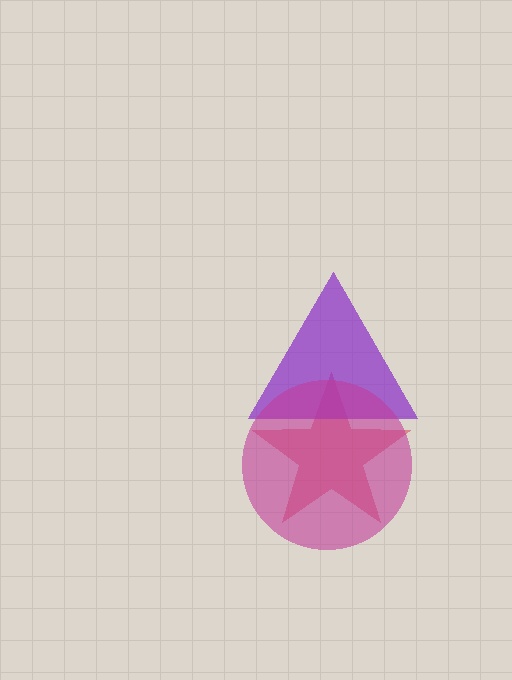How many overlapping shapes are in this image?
There are 3 overlapping shapes in the image.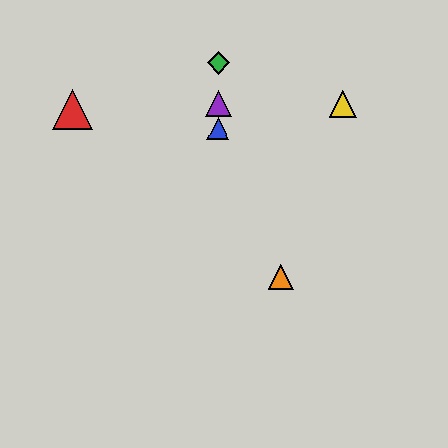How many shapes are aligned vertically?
3 shapes (the blue triangle, the green diamond, the purple triangle) are aligned vertically.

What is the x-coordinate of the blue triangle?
The blue triangle is at x≈218.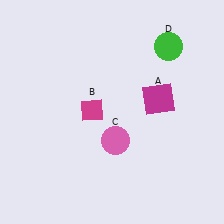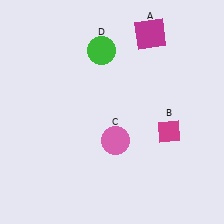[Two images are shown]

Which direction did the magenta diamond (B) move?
The magenta diamond (B) moved right.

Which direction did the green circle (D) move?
The green circle (D) moved left.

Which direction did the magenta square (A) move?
The magenta square (A) moved up.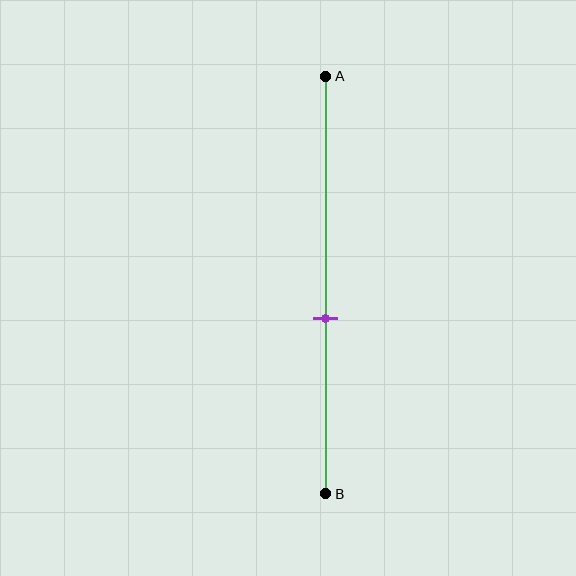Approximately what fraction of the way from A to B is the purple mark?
The purple mark is approximately 60% of the way from A to B.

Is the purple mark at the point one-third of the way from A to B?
No, the mark is at about 60% from A, not at the 33% one-third point.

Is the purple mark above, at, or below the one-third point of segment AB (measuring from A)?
The purple mark is below the one-third point of segment AB.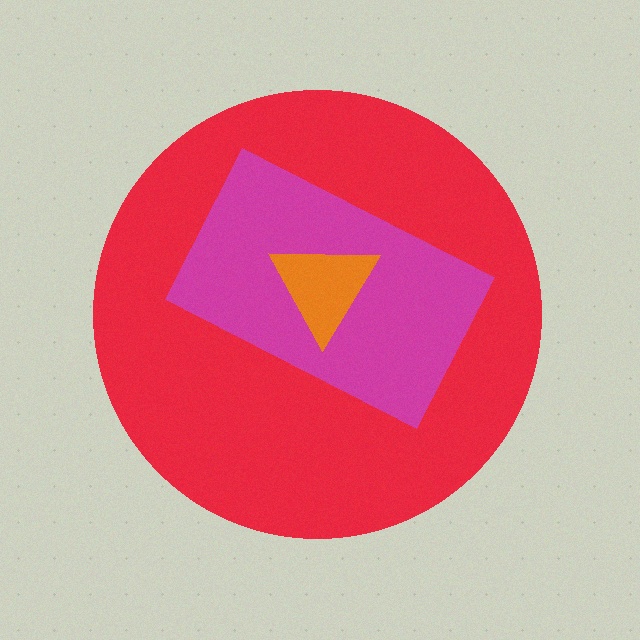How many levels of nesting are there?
3.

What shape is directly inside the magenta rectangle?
The orange triangle.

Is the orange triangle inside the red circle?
Yes.